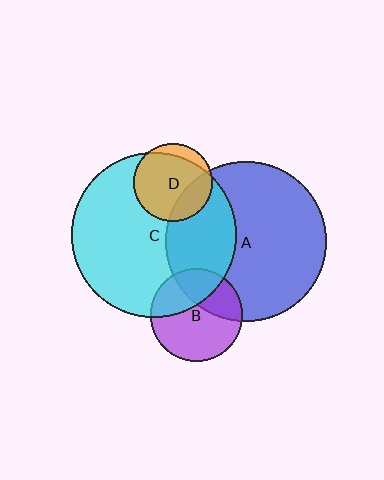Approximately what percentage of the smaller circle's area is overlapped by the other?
Approximately 35%.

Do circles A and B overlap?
Yes.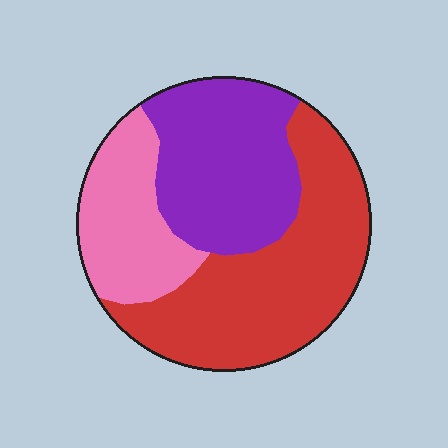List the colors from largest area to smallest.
From largest to smallest: red, purple, pink.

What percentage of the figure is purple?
Purple takes up about one third (1/3) of the figure.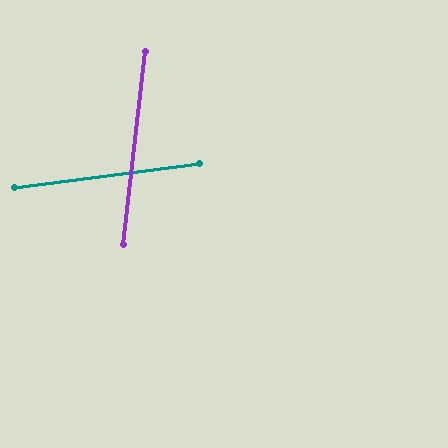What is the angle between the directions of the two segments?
Approximately 76 degrees.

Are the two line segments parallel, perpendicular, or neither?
Neither parallel nor perpendicular — they differ by about 76°.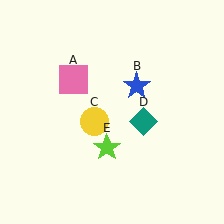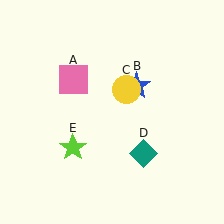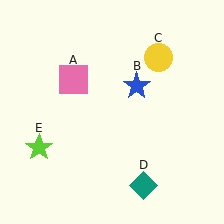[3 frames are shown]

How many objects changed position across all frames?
3 objects changed position: yellow circle (object C), teal diamond (object D), lime star (object E).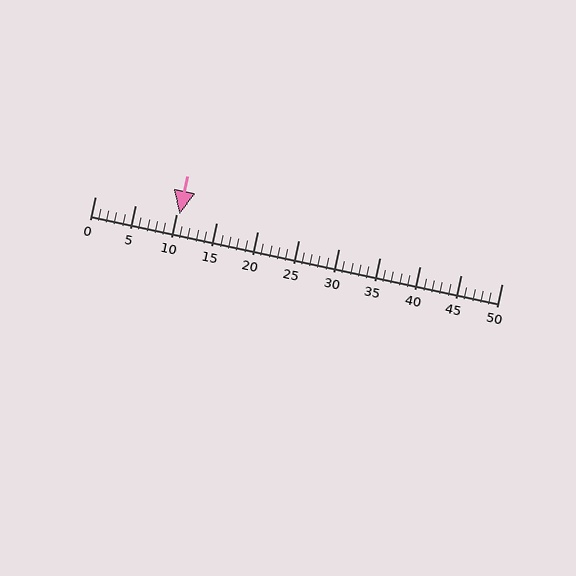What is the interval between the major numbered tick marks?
The major tick marks are spaced 5 units apart.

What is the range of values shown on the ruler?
The ruler shows values from 0 to 50.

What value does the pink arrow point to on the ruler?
The pink arrow points to approximately 10.